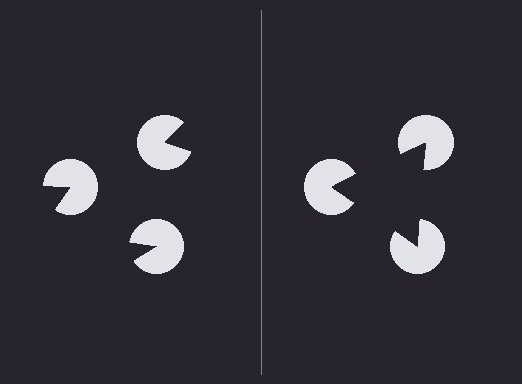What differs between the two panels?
The pac-man discs are positioned identically on both sides; only the wedge orientations differ. On the right they align to a triangle; on the left they are misaligned.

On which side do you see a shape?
An illusory triangle appears on the right side. On the left side the wedge cuts are rotated, so no coherent shape forms.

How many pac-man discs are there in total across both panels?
6 — 3 on each side.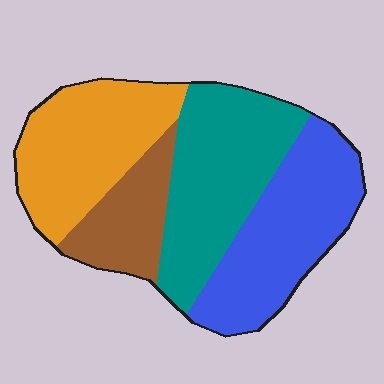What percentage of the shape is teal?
Teal takes up between a sixth and a third of the shape.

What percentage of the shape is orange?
Orange covers about 25% of the shape.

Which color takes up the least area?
Brown, at roughly 15%.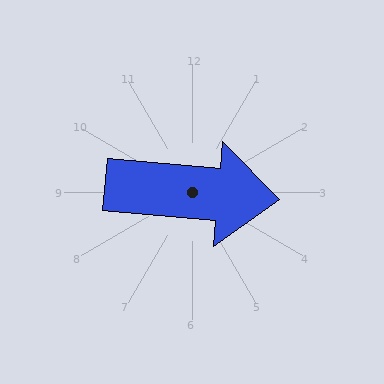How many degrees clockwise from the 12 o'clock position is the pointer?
Approximately 95 degrees.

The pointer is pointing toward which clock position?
Roughly 3 o'clock.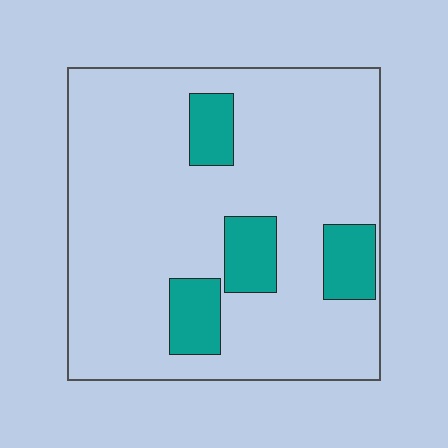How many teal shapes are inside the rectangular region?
4.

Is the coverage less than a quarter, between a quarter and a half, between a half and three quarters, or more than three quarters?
Less than a quarter.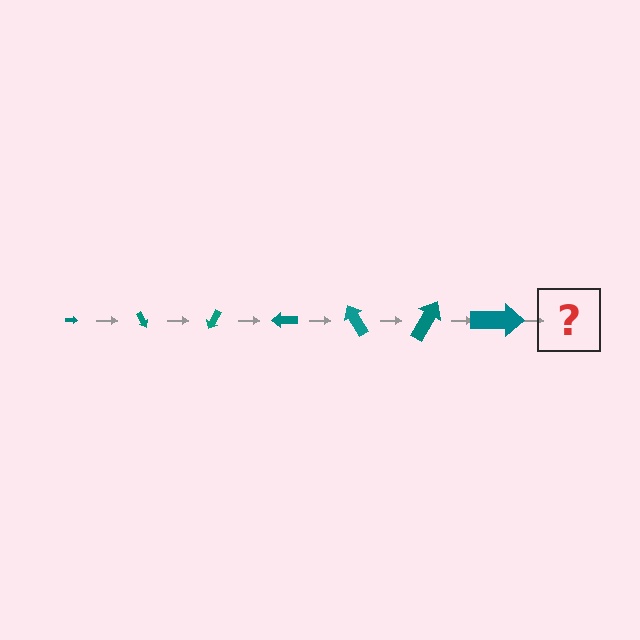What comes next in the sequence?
The next element should be an arrow, larger than the previous one and rotated 420 degrees from the start.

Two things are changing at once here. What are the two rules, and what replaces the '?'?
The two rules are that the arrow grows larger each step and it rotates 60 degrees each step. The '?' should be an arrow, larger than the previous one and rotated 420 degrees from the start.